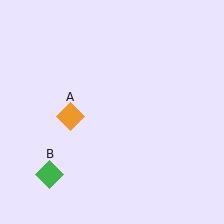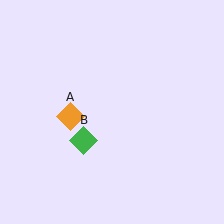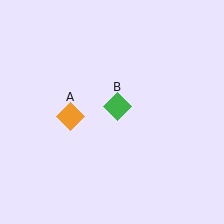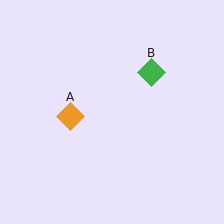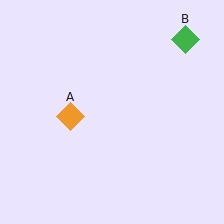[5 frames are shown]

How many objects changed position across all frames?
1 object changed position: green diamond (object B).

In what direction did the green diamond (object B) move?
The green diamond (object B) moved up and to the right.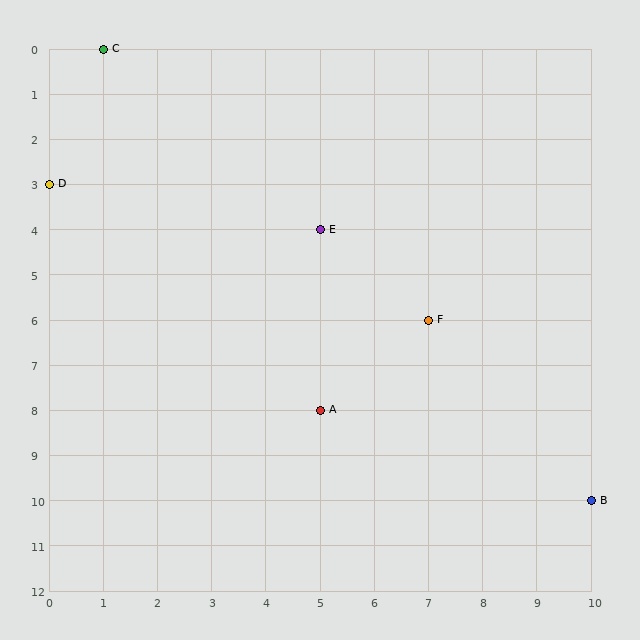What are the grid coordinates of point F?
Point F is at grid coordinates (7, 6).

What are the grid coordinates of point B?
Point B is at grid coordinates (10, 10).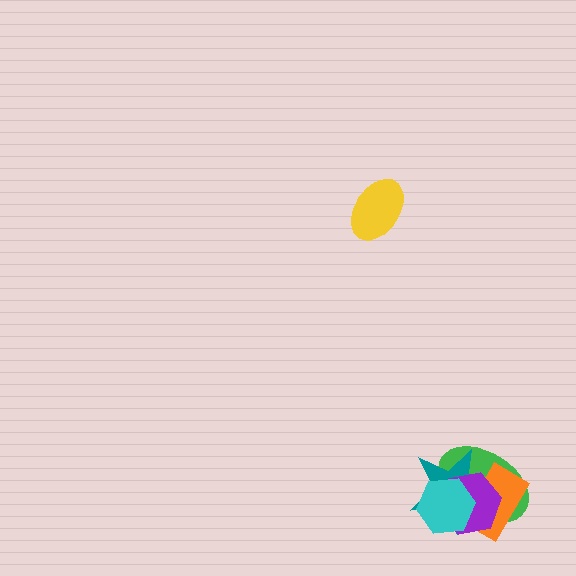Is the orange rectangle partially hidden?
Yes, it is partially covered by another shape.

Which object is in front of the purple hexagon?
The cyan hexagon is in front of the purple hexagon.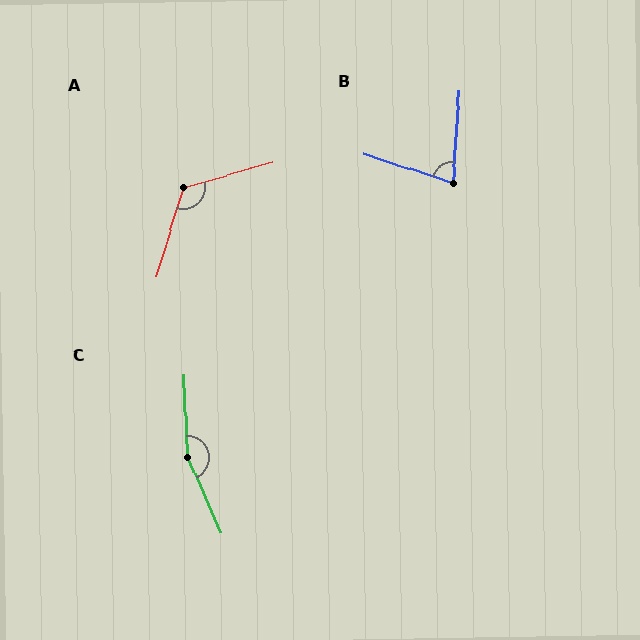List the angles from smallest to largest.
B (76°), A (123°), C (158°).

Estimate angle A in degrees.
Approximately 123 degrees.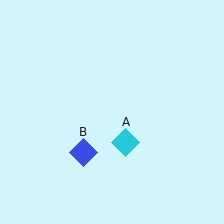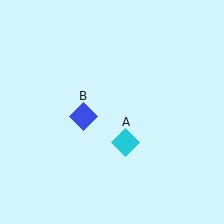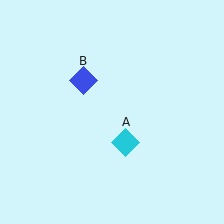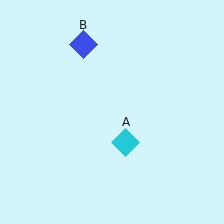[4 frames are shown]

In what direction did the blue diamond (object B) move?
The blue diamond (object B) moved up.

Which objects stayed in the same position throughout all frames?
Cyan diamond (object A) remained stationary.